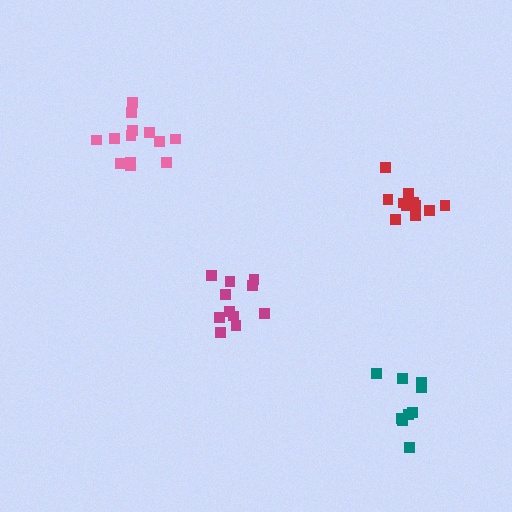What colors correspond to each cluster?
The clusters are colored: teal, red, magenta, pink.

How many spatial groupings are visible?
There are 4 spatial groupings.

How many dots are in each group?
Group 1: 9 dots, Group 2: 11 dots, Group 3: 11 dots, Group 4: 13 dots (44 total).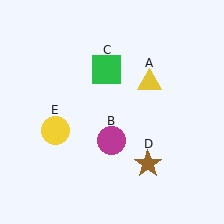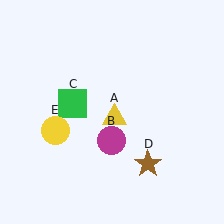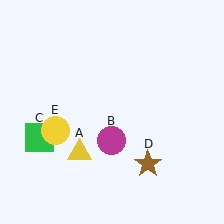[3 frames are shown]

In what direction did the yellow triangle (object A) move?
The yellow triangle (object A) moved down and to the left.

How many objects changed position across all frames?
2 objects changed position: yellow triangle (object A), green square (object C).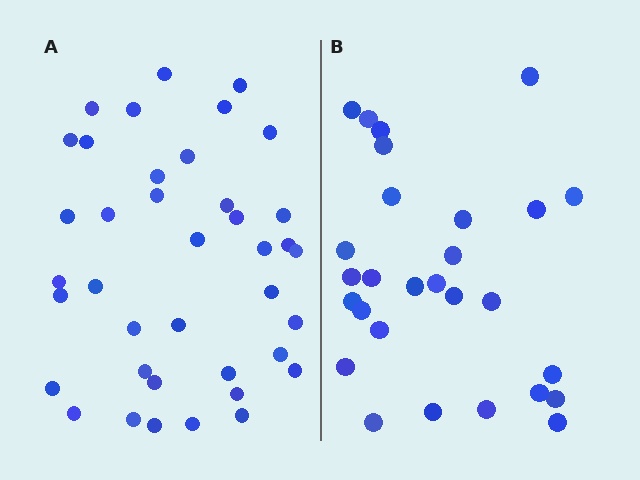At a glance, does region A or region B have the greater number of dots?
Region A (the left region) has more dots.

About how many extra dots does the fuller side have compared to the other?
Region A has roughly 12 or so more dots than region B.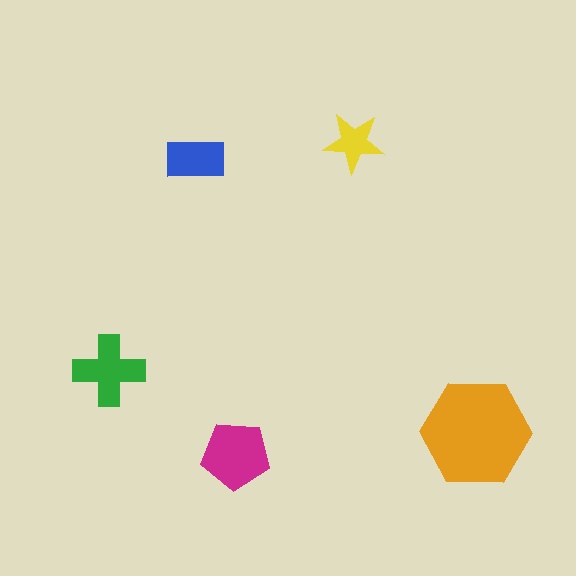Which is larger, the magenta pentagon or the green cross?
The magenta pentagon.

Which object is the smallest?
The yellow star.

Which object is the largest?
The orange hexagon.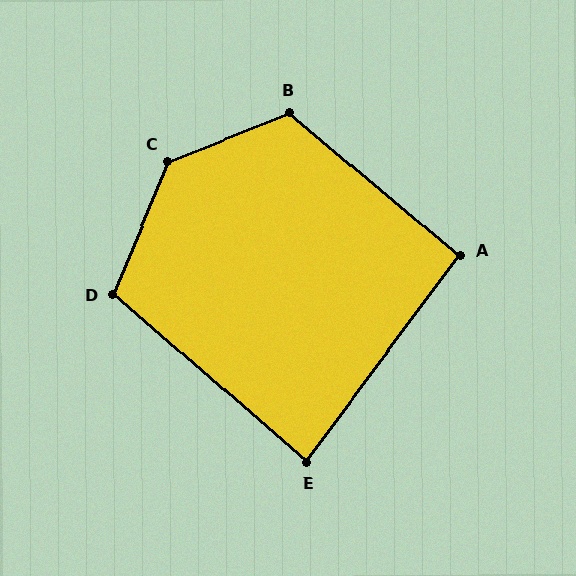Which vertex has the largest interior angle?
C, at approximately 134 degrees.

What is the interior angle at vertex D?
Approximately 109 degrees (obtuse).